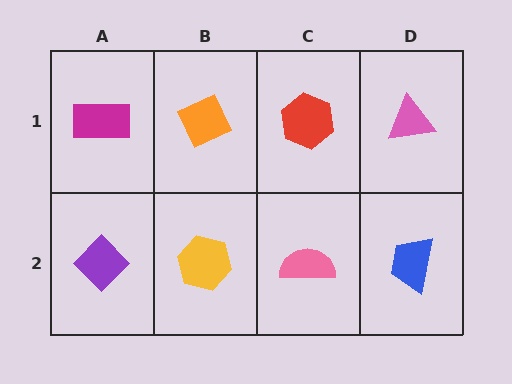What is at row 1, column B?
An orange diamond.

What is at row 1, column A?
A magenta rectangle.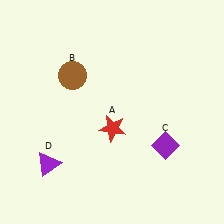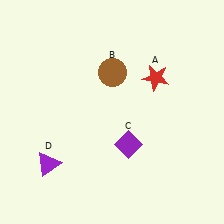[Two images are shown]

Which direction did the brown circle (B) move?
The brown circle (B) moved right.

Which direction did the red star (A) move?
The red star (A) moved up.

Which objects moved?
The objects that moved are: the red star (A), the brown circle (B), the purple diamond (C).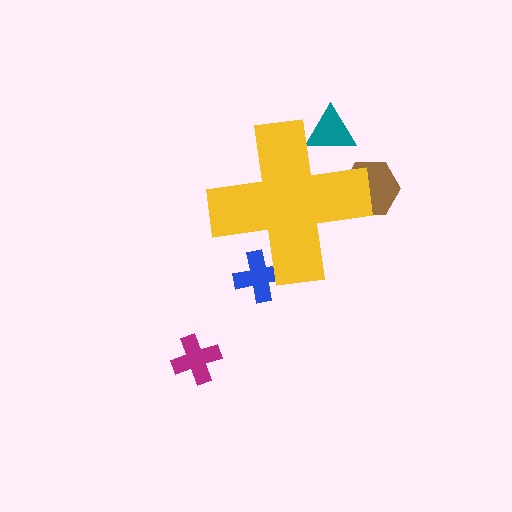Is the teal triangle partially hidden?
Yes, the teal triangle is partially hidden behind the yellow cross.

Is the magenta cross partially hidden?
No, the magenta cross is fully visible.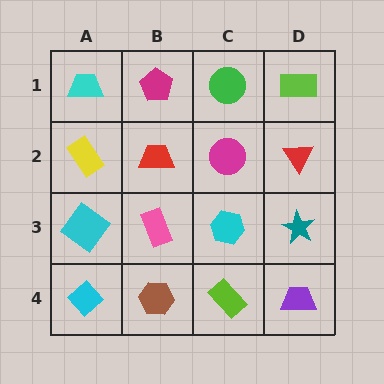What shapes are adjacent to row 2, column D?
A lime rectangle (row 1, column D), a teal star (row 3, column D), a magenta circle (row 2, column C).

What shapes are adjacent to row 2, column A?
A cyan trapezoid (row 1, column A), a cyan diamond (row 3, column A), a red trapezoid (row 2, column B).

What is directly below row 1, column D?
A red triangle.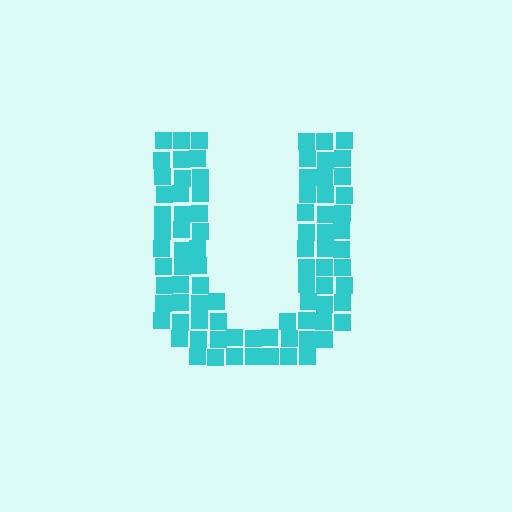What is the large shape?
The large shape is the letter U.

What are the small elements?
The small elements are squares.